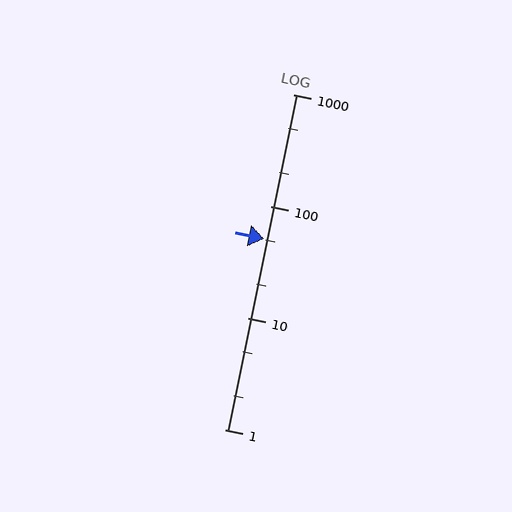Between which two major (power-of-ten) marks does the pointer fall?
The pointer is between 10 and 100.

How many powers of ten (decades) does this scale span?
The scale spans 3 decades, from 1 to 1000.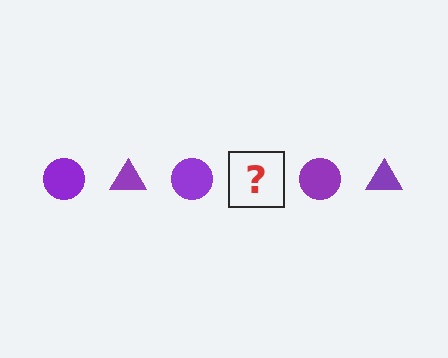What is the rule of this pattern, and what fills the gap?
The rule is that the pattern cycles through circle, triangle shapes in purple. The gap should be filled with a purple triangle.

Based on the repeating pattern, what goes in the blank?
The blank should be a purple triangle.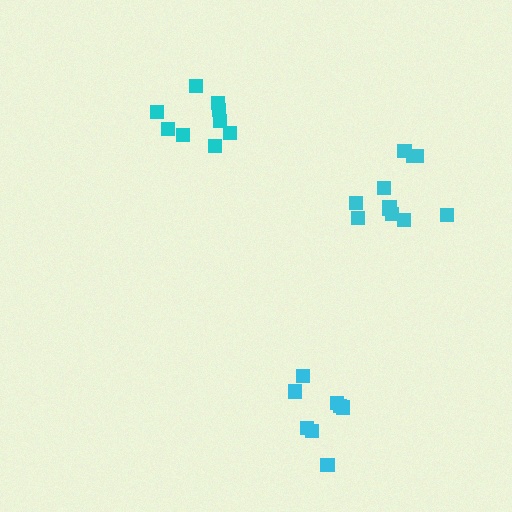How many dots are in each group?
Group 1: 9 dots, Group 2: 9 dots, Group 3: 11 dots (29 total).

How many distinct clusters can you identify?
There are 3 distinct clusters.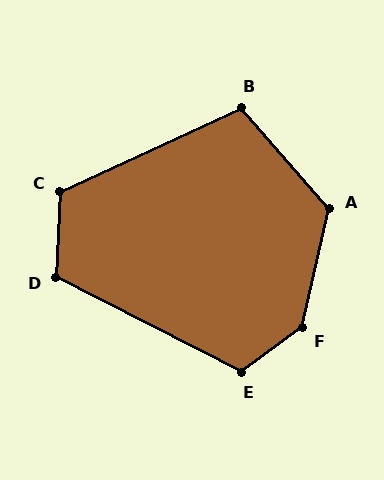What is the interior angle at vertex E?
Approximately 117 degrees (obtuse).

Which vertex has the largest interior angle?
F, at approximately 139 degrees.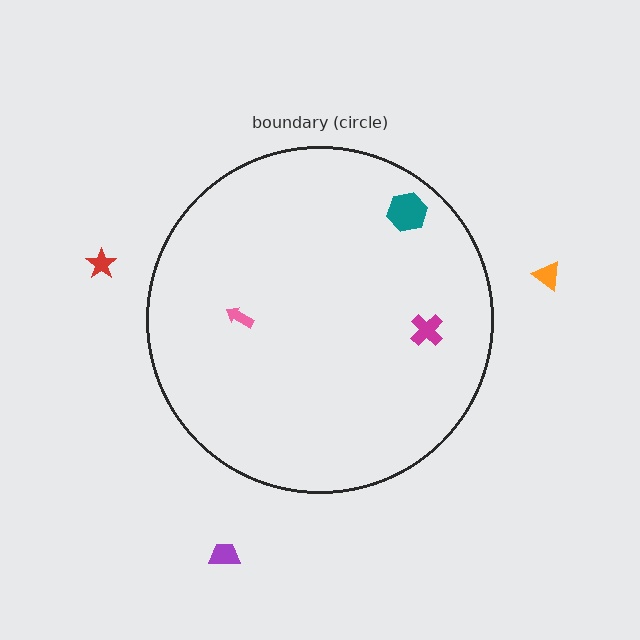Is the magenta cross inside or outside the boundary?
Inside.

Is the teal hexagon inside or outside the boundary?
Inside.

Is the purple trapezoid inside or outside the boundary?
Outside.